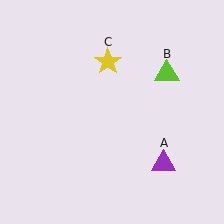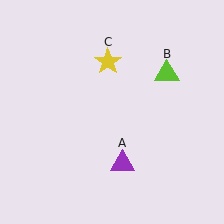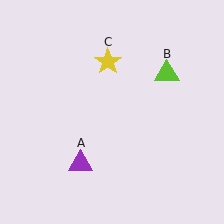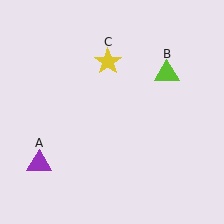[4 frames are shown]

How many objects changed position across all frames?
1 object changed position: purple triangle (object A).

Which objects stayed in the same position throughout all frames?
Lime triangle (object B) and yellow star (object C) remained stationary.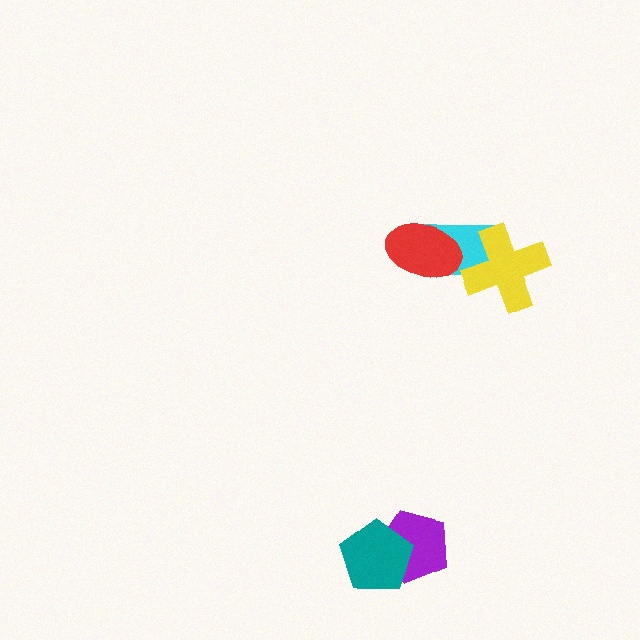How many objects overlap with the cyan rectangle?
2 objects overlap with the cyan rectangle.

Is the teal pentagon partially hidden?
No, no other shape covers it.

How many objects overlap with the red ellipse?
1 object overlaps with the red ellipse.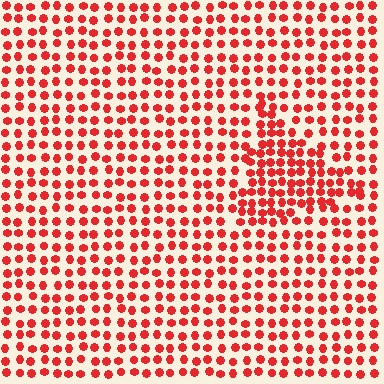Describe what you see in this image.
The image contains small red elements arranged at two different densities. A triangle-shaped region is visible where the elements are more densely packed than the surrounding area.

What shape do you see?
I see a triangle.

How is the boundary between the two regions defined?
The boundary is defined by a change in element density (approximately 1.6x ratio). All elements are the same color, size, and shape.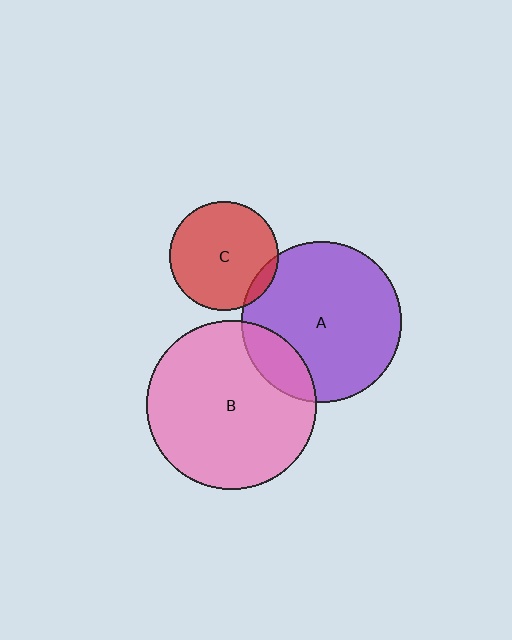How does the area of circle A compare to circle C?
Approximately 2.2 times.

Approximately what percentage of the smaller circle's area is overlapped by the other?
Approximately 15%.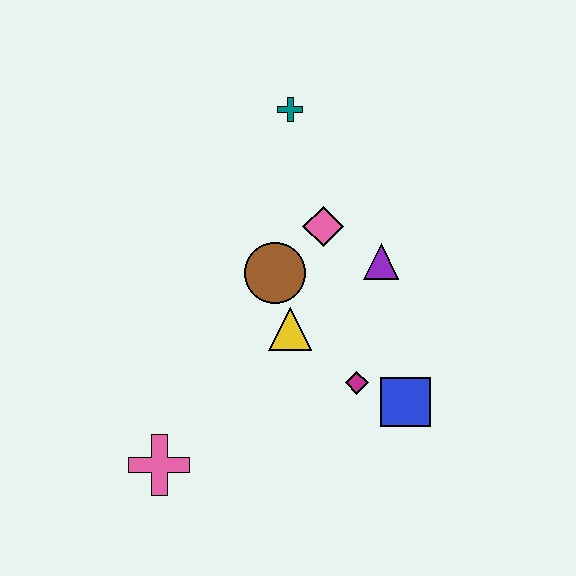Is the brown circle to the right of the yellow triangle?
No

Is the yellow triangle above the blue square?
Yes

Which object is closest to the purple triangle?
The pink diamond is closest to the purple triangle.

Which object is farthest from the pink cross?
The teal cross is farthest from the pink cross.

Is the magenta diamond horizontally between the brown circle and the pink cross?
No